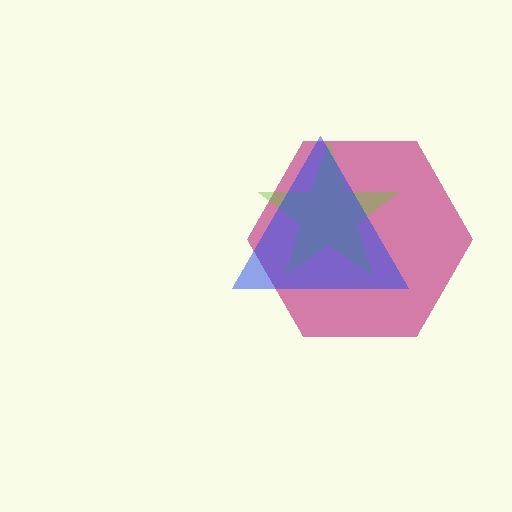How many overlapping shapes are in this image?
There are 3 overlapping shapes in the image.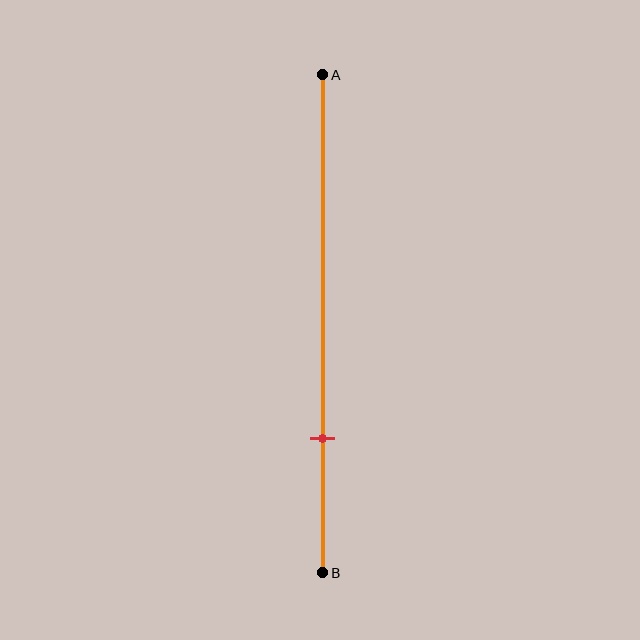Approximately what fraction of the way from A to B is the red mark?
The red mark is approximately 75% of the way from A to B.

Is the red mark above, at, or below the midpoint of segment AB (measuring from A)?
The red mark is below the midpoint of segment AB.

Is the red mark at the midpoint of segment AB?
No, the mark is at about 75% from A, not at the 50% midpoint.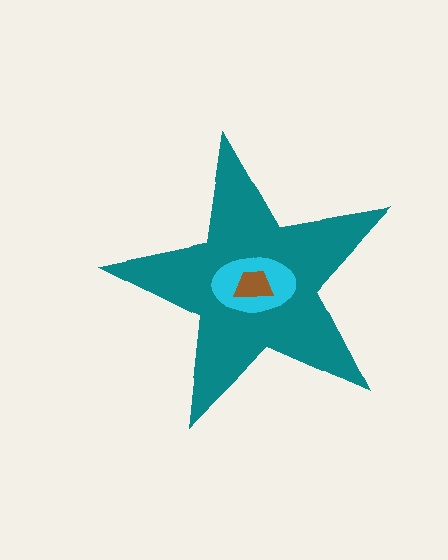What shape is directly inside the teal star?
The cyan ellipse.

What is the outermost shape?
The teal star.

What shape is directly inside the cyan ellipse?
The brown trapezoid.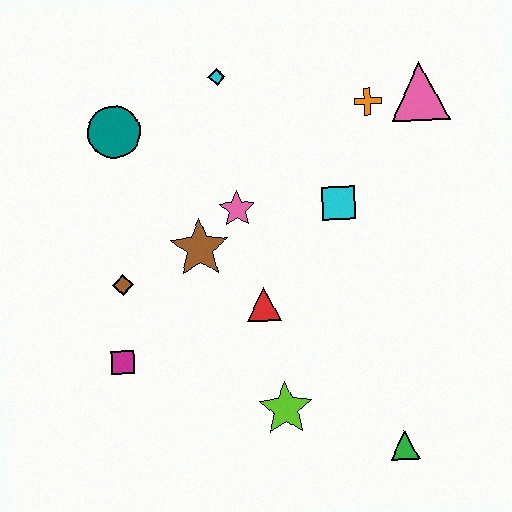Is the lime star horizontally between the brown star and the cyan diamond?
No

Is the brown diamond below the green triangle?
No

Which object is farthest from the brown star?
The green triangle is farthest from the brown star.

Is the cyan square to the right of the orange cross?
No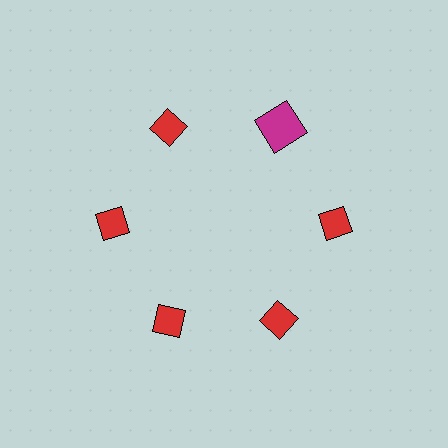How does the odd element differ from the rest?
It differs in both color (magenta instead of red) and shape (square instead of diamond).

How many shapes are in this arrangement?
There are 6 shapes arranged in a ring pattern.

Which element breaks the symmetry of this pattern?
The magenta square at roughly the 1 o'clock position breaks the symmetry. All other shapes are red diamonds.